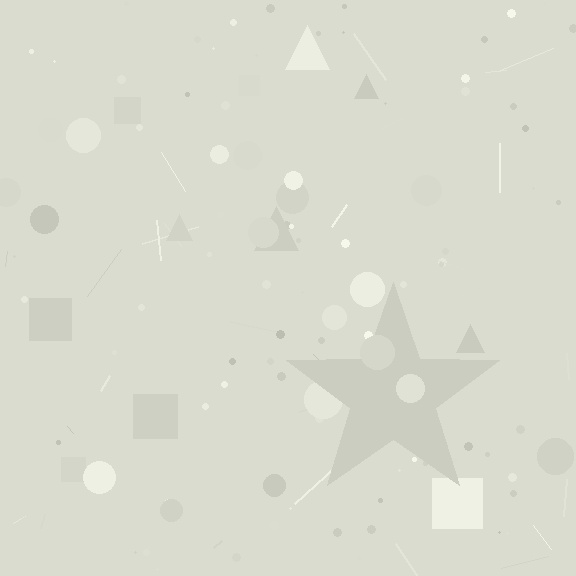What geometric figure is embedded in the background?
A star is embedded in the background.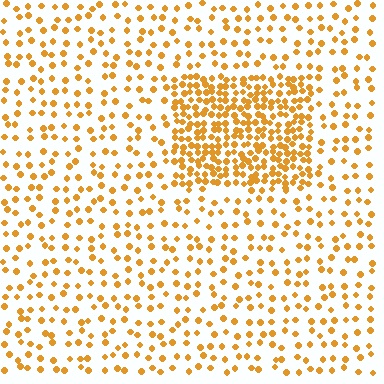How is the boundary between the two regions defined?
The boundary is defined by a change in element density (approximately 2.6x ratio). All elements are the same color, size, and shape.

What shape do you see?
I see a rectangle.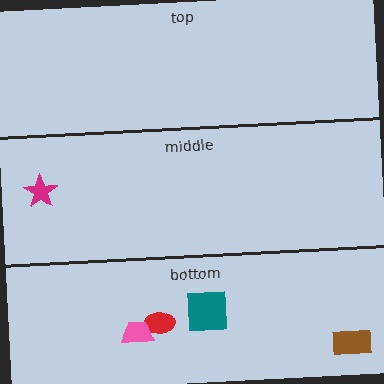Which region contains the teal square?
The bottom region.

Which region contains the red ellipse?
The bottom region.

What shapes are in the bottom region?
The red ellipse, the brown rectangle, the pink trapezoid, the teal square.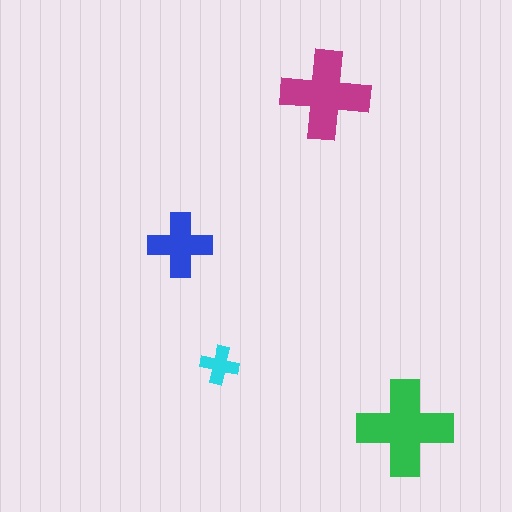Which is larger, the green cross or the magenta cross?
The green one.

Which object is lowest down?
The green cross is bottommost.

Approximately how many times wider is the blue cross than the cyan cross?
About 1.5 times wider.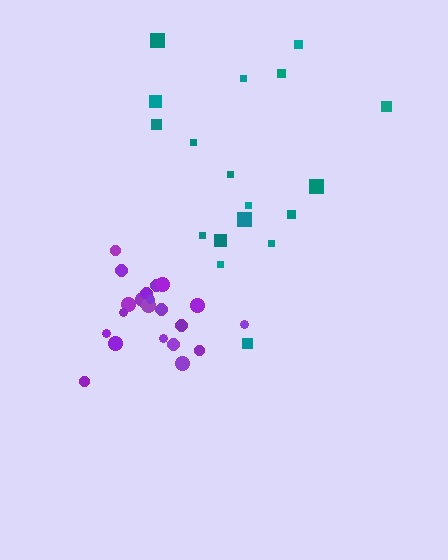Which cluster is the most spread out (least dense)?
Teal.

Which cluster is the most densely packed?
Purple.